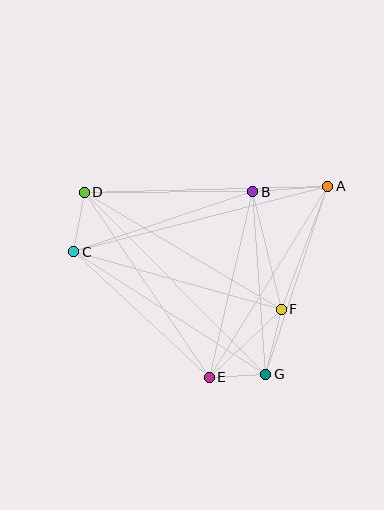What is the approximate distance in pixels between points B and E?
The distance between B and E is approximately 190 pixels.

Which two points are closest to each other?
Points E and G are closest to each other.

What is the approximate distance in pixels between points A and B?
The distance between A and B is approximately 75 pixels.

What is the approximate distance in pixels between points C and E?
The distance between C and E is approximately 185 pixels.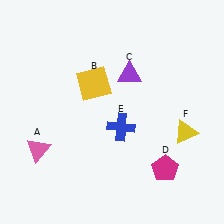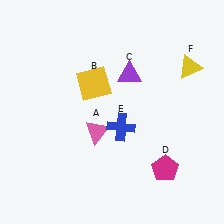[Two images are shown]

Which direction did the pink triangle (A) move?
The pink triangle (A) moved right.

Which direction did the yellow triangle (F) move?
The yellow triangle (F) moved up.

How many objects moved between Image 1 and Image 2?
2 objects moved between the two images.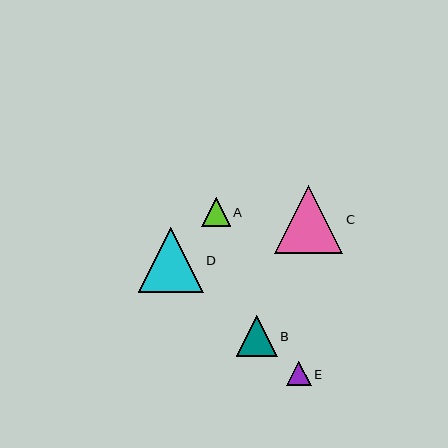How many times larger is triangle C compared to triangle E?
Triangle C is approximately 2.8 times the size of triangle E.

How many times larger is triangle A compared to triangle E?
Triangle A is approximately 1.2 times the size of triangle E.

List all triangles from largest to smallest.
From largest to smallest: C, D, B, A, E.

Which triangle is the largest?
Triangle C is the largest with a size of approximately 68 pixels.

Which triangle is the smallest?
Triangle E is the smallest with a size of approximately 24 pixels.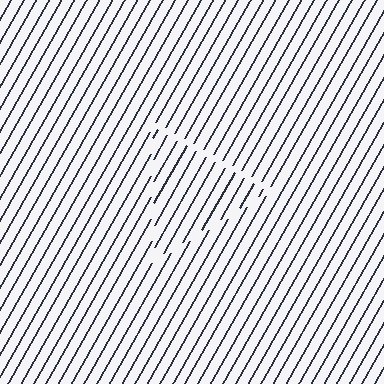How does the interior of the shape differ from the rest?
The interior of the shape contains the same grating, shifted by half a period — the contour is defined by the phase discontinuity where line-ends from the inner and outer gratings abut.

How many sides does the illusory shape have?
3 sides — the line-ends trace a triangle.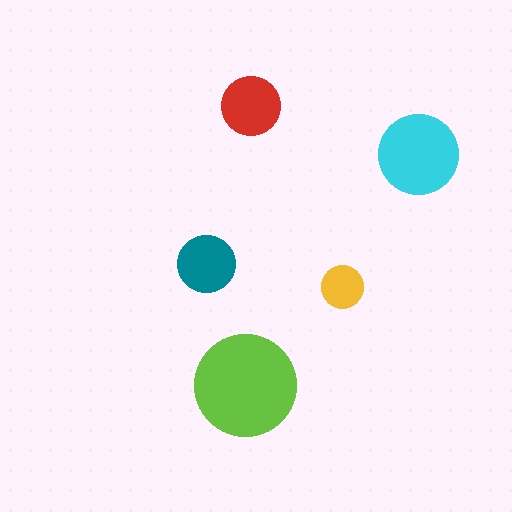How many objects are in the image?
There are 5 objects in the image.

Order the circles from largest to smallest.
the lime one, the cyan one, the red one, the teal one, the yellow one.